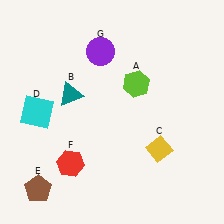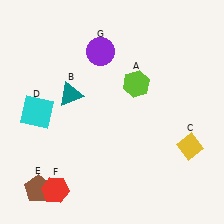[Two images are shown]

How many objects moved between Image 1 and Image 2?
2 objects moved between the two images.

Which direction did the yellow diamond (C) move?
The yellow diamond (C) moved right.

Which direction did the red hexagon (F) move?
The red hexagon (F) moved down.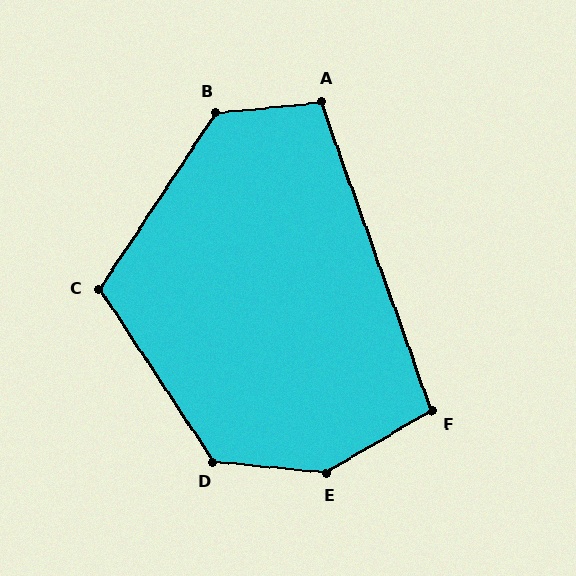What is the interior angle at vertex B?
Approximately 130 degrees (obtuse).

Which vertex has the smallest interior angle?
F, at approximately 101 degrees.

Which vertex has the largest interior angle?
E, at approximately 144 degrees.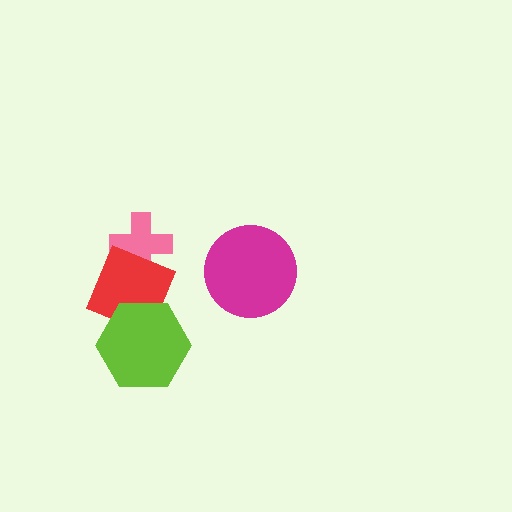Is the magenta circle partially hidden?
No, no other shape covers it.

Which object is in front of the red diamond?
The lime hexagon is in front of the red diamond.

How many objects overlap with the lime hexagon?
1 object overlaps with the lime hexagon.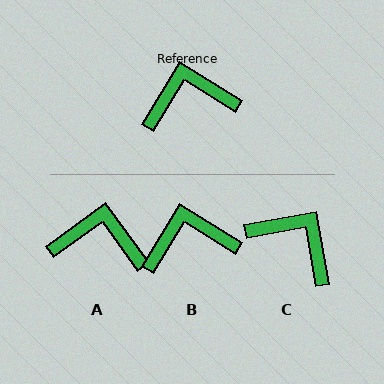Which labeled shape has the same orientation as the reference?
B.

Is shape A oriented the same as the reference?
No, it is off by about 23 degrees.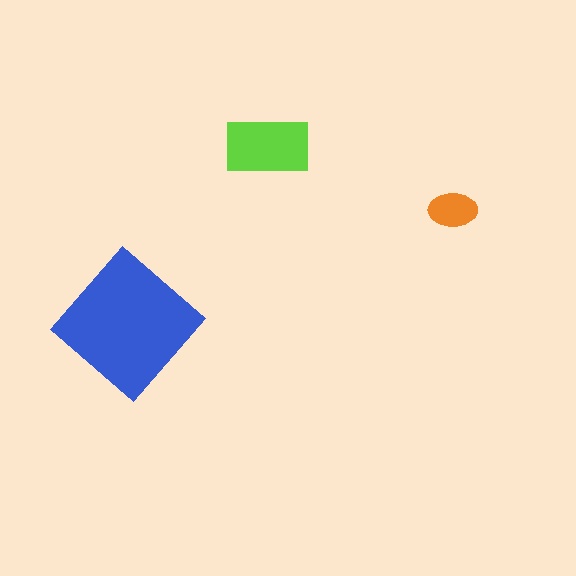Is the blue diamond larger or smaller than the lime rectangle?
Larger.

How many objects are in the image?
There are 3 objects in the image.